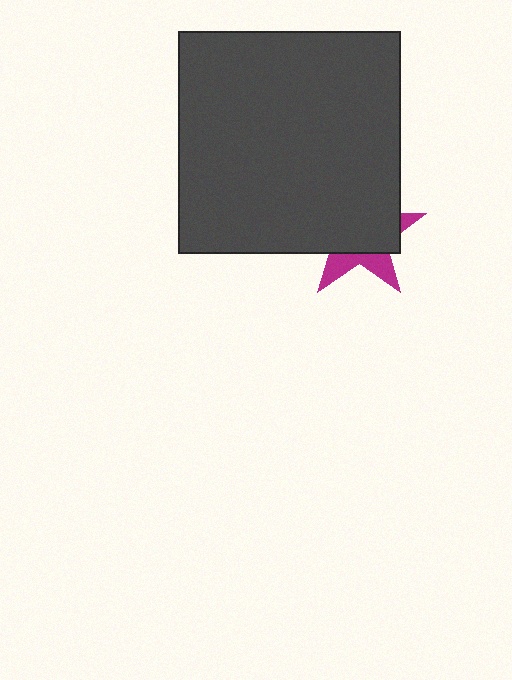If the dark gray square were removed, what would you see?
You would see the complete magenta star.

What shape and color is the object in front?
The object in front is a dark gray square.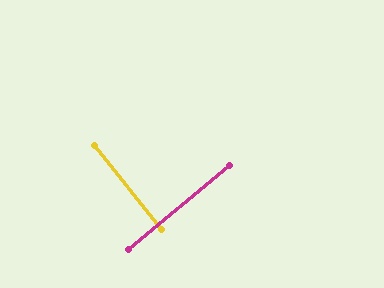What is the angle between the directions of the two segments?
Approximately 89 degrees.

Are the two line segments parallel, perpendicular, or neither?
Perpendicular — they meet at approximately 89°.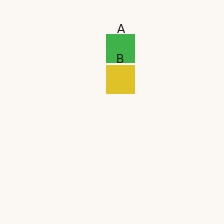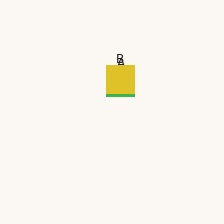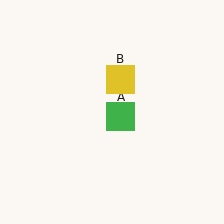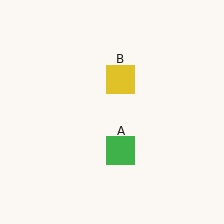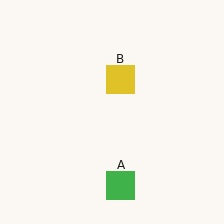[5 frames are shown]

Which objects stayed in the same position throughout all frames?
Yellow square (object B) remained stationary.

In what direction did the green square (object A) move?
The green square (object A) moved down.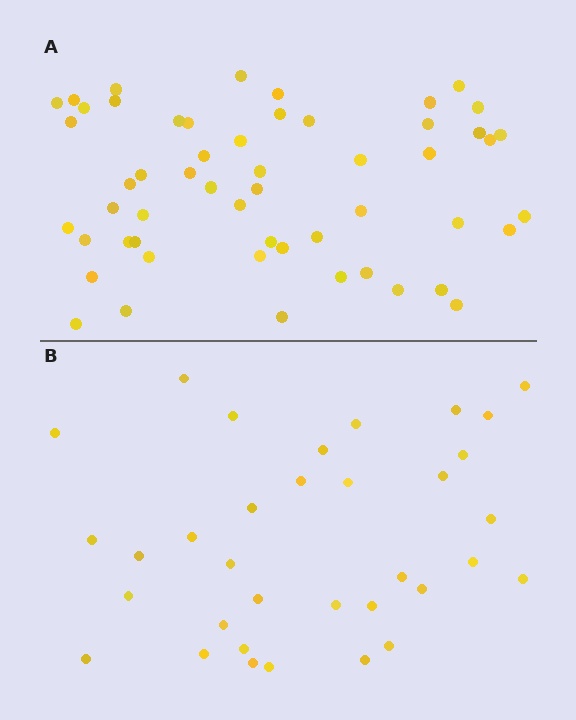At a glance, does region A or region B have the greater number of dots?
Region A (the top region) has more dots.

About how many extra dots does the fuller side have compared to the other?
Region A has approximately 20 more dots than region B.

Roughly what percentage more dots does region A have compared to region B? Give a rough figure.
About 60% more.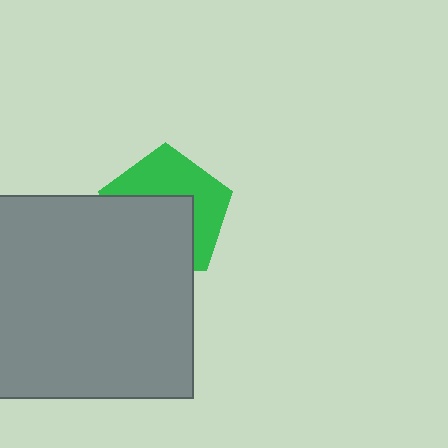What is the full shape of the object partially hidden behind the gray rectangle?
The partially hidden object is a green pentagon.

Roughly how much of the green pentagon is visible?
About half of it is visible (roughly 48%).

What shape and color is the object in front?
The object in front is a gray rectangle.